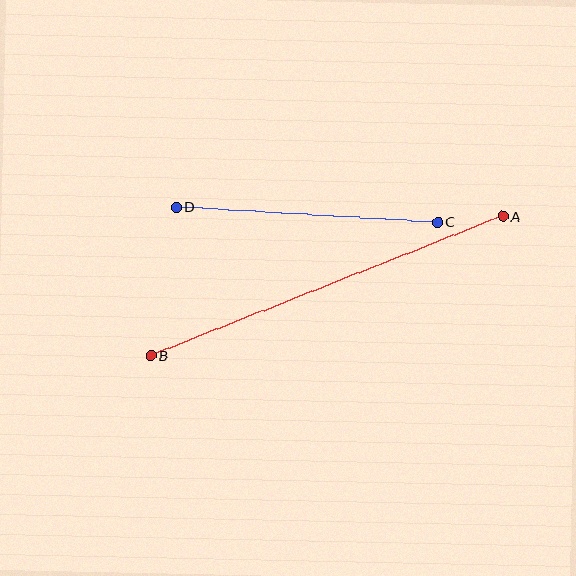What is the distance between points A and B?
The distance is approximately 379 pixels.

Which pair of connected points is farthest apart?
Points A and B are farthest apart.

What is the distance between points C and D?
The distance is approximately 262 pixels.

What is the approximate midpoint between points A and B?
The midpoint is at approximately (327, 286) pixels.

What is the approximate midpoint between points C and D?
The midpoint is at approximately (307, 215) pixels.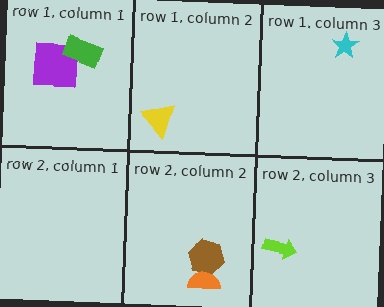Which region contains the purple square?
The row 1, column 1 region.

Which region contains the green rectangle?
The row 1, column 1 region.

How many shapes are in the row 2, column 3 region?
1.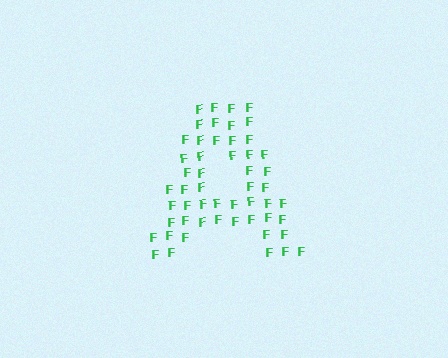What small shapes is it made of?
It is made of small letter F's.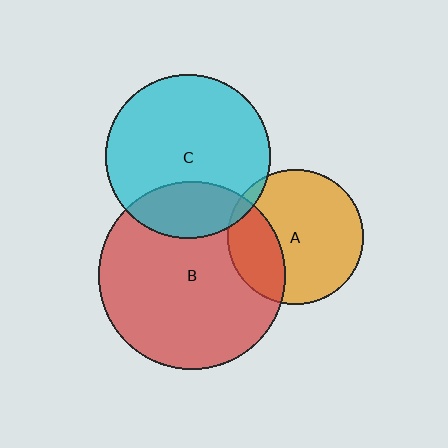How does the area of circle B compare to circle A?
Approximately 1.9 times.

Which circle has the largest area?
Circle B (red).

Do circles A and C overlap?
Yes.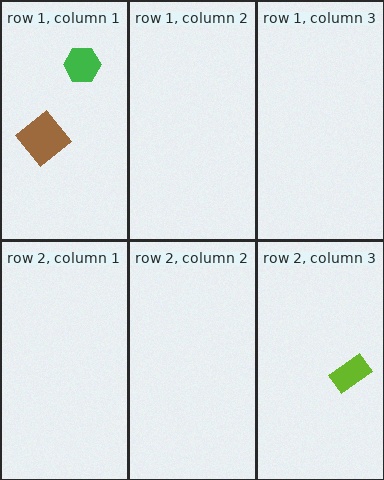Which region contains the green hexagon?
The row 1, column 1 region.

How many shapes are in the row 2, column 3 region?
1.